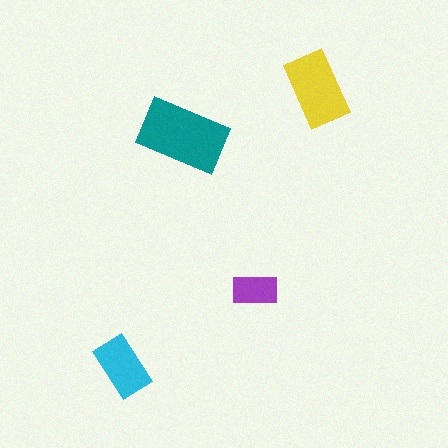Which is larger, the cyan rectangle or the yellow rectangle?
The yellow one.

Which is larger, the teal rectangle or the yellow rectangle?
The teal one.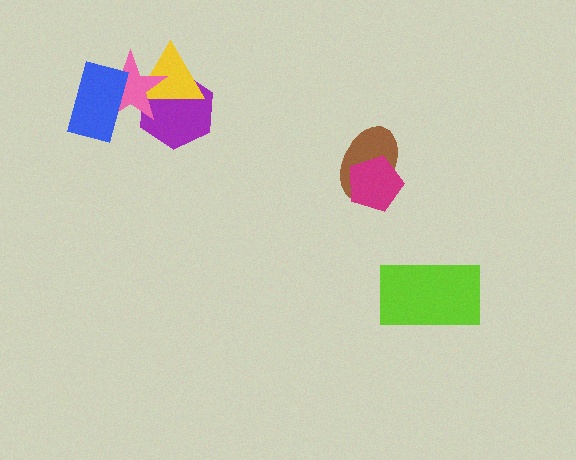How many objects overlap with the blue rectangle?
1 object overlaps with the blue rectangle.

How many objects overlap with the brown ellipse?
1 object overlaps with the brown ellipse.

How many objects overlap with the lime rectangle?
0 objects overlap with the lime rectangle.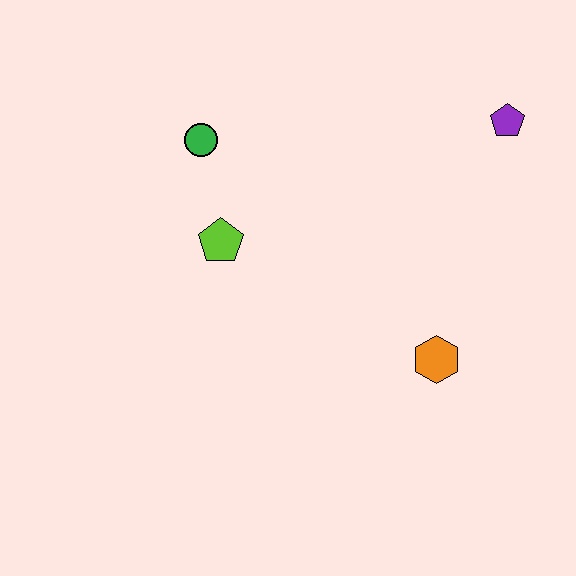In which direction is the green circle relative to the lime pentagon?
The green circle is above the lime pentagon.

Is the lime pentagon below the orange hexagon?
No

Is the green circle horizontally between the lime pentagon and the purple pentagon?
No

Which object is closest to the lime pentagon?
The green circle is closest to the lime pentagon.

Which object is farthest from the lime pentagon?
The purple pentagon is farthest from the lime pentagon.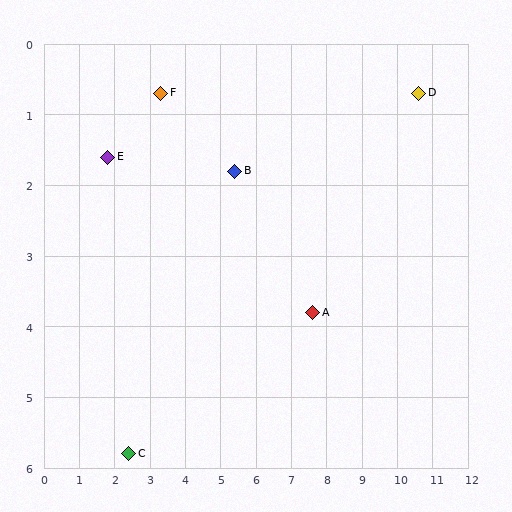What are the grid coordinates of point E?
Point E is at approximately (1.8, 1.6).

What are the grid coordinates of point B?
Point B is at approximately (5.4, 1.8).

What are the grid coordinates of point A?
Point A is at approximately (7.6, 3.8).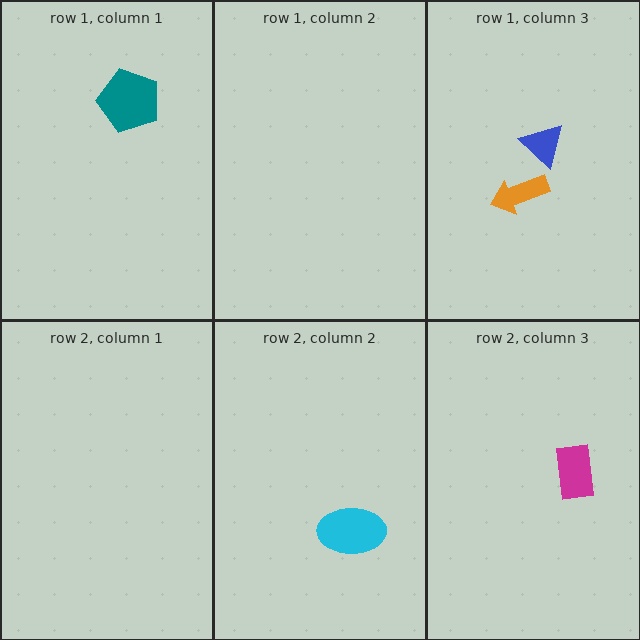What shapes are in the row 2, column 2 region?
The cyan ellipse.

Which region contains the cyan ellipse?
The row 2, column 2 region.